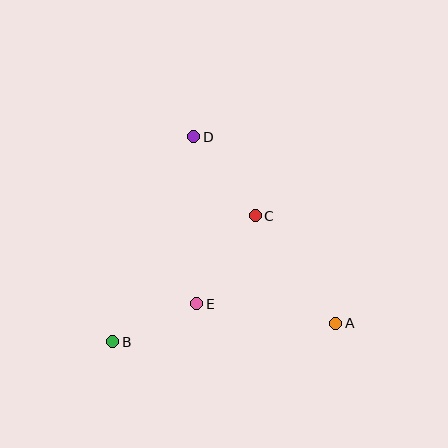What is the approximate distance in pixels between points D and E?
The distance between D and E is approximately 167 pixels.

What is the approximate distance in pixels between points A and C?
The distance between A and C is approximately 134 pixels.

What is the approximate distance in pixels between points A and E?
The distance between A and E is approximately 140 pixels.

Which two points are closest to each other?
Points B and E are closest to each other.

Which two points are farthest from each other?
Points A and D are farthest from each other.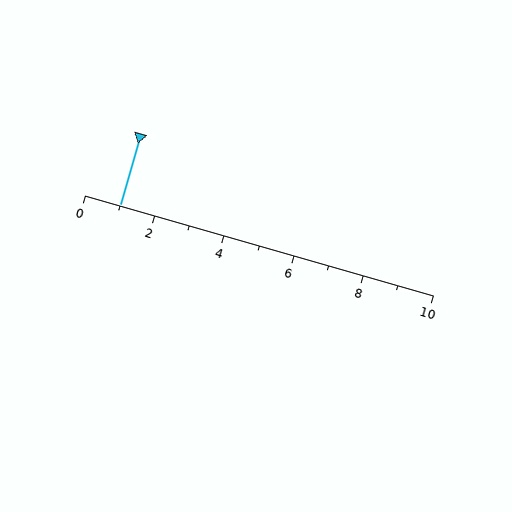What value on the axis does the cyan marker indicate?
The marker indicates approximately 1.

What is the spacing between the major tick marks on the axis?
The major ticks are spaced 2 apart.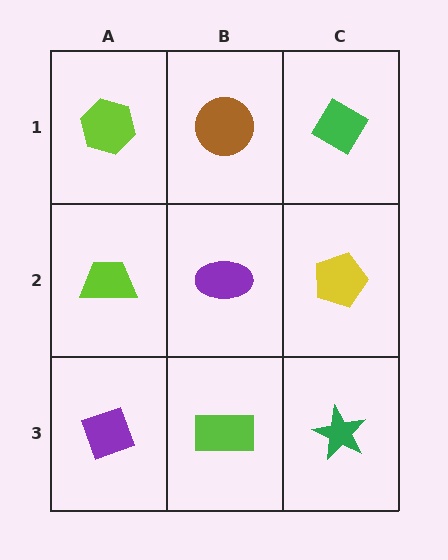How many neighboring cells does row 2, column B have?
4.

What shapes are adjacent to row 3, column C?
A yellow pentagon (row 2, column C), a lime rectangle (row 3, column B).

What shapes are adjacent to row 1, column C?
A yellow pentagon (row 2, column C), a brown circle (row 1, column B).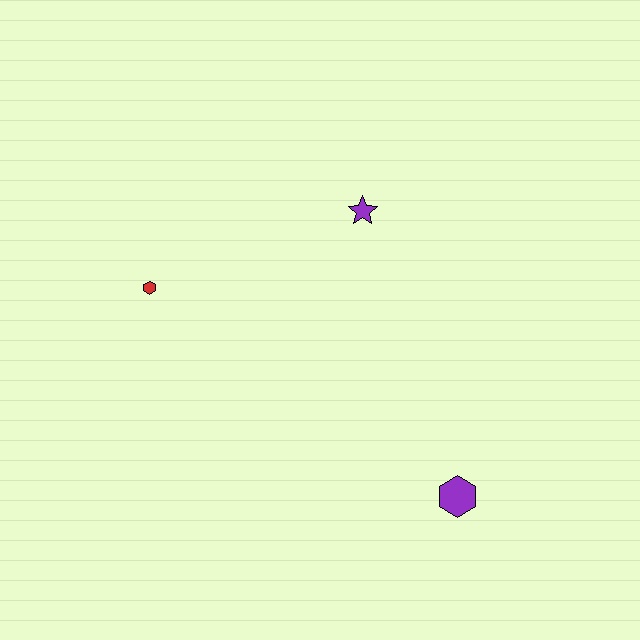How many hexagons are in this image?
There are 2 hexagons.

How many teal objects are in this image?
There are no teal objects.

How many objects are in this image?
There are 3 objects.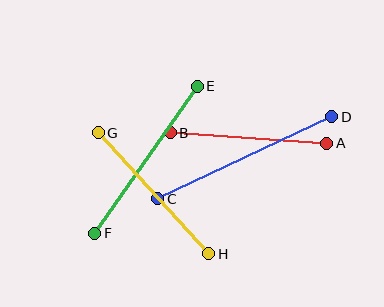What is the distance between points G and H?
The distance is approximately 164 pixels.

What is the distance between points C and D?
The distance is approximately 193 pixels.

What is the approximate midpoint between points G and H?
The midpoint is at approximately (153, 193) pixels.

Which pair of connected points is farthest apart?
Points C and D are farthest apart.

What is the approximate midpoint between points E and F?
The midpoint is at approximately (146, 160) pixels.